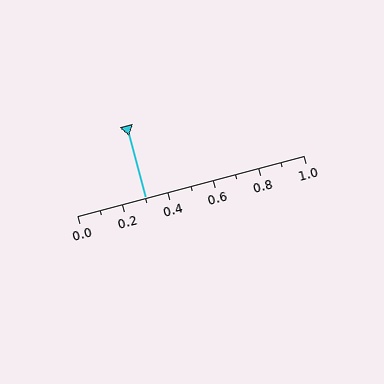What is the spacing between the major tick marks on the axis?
The major ticks are spaced 0.2 apart.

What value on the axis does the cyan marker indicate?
The marker indicates approximately 0.3.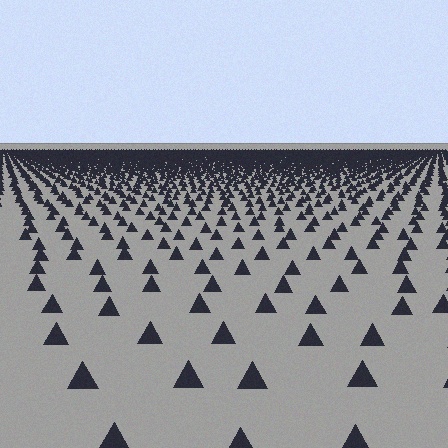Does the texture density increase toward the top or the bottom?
Density increases toward the top.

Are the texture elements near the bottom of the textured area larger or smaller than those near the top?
Larger. Near the bottom, elements are closer to the viewer and appear at a bigger on-screen size.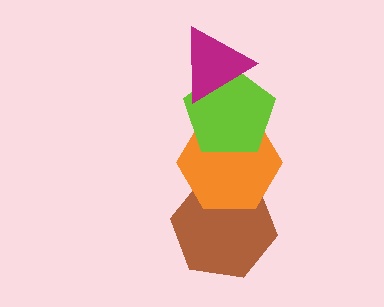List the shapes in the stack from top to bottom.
From top to bottom: the magenta triangle, the lime pentagon, the orange hexagon, the brown hexagon.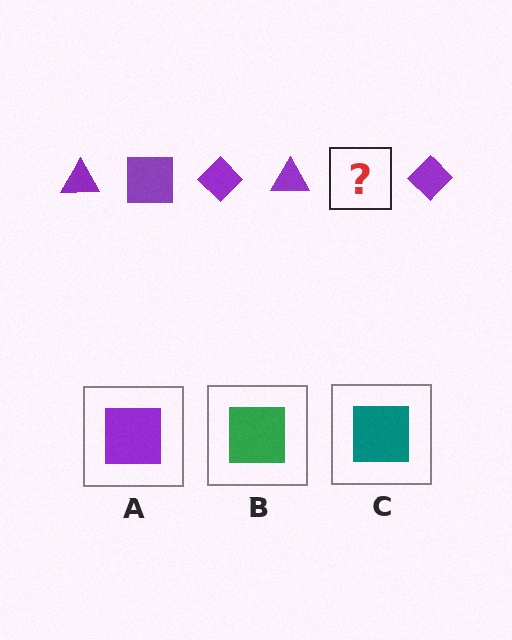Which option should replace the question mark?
Option A.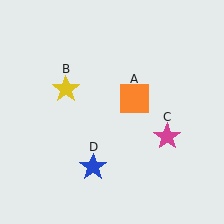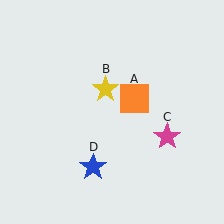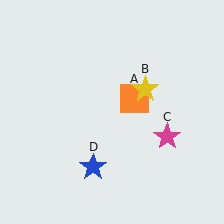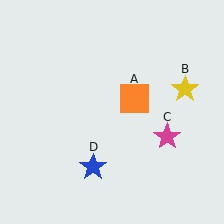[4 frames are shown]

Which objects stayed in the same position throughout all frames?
Orange square (object A) and magenta star (object C) and blue star (object D) remained stationary.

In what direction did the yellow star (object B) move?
The yellow star (object B) moved right.